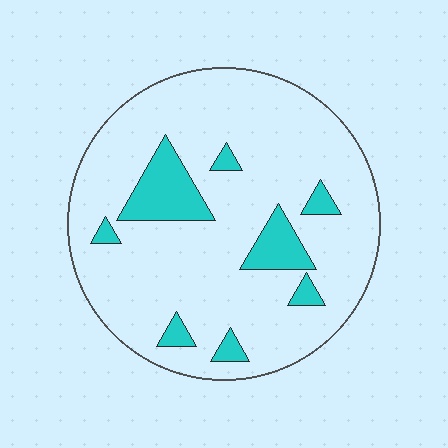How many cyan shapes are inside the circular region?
8.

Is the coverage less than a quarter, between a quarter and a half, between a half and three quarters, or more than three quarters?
Less than a quarter.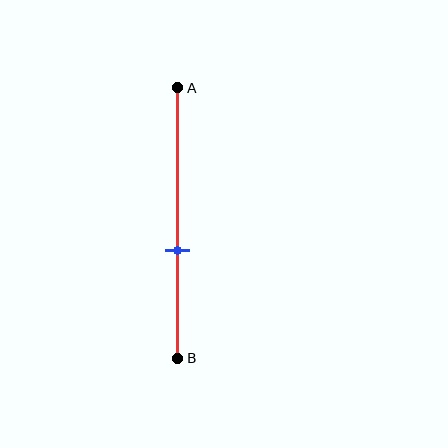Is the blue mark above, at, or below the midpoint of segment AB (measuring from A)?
The blue mark is below the midpoint of segment AB.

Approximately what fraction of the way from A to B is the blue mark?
The blue mark is approximately 60% of the way from A to B.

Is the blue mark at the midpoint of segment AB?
No, the mark is at about 60% from A, not at the 50% midpoint.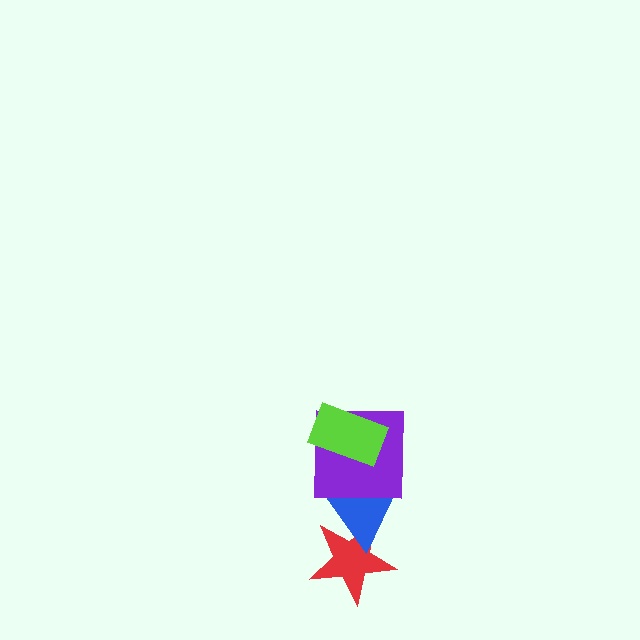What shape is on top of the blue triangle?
The purple square is on top of the blue triangle.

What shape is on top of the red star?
The blue triangle is on top of the red star.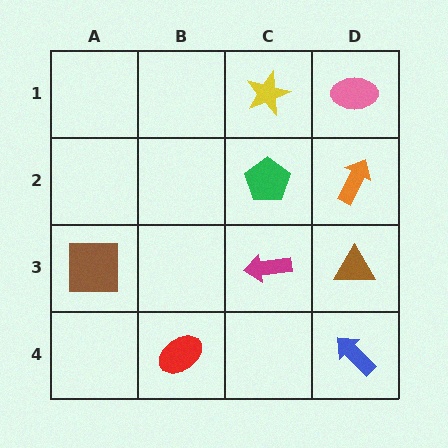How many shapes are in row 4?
2 shapes.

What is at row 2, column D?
An orange arrow.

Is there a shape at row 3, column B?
No, that cell is empty.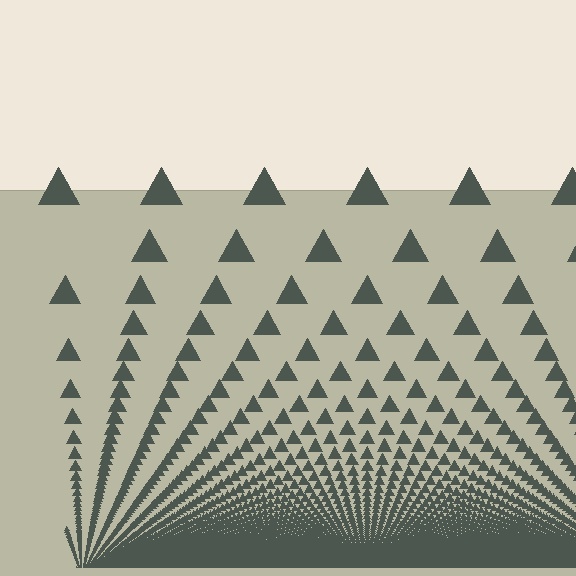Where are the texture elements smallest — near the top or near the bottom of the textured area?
Near the bottom.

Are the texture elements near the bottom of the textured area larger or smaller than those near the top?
Smaller. The gradient is inverted — elements near the bottom are smaller and denser.